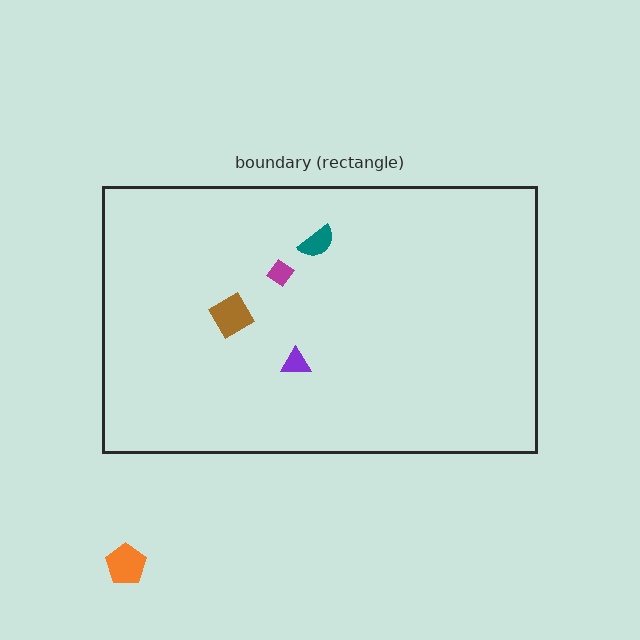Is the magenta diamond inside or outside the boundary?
Inside.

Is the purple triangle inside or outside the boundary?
Inside.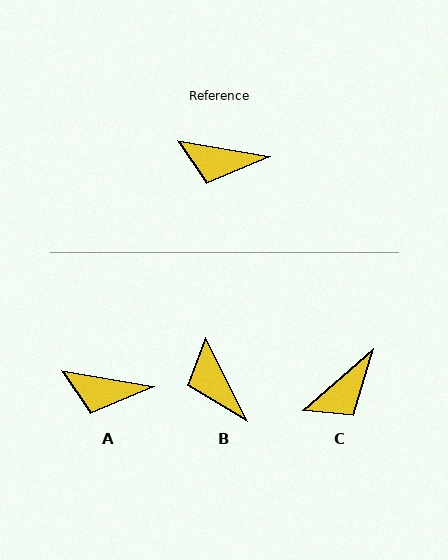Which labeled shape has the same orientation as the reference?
A.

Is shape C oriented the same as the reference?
No, it is off by about 50 degrees.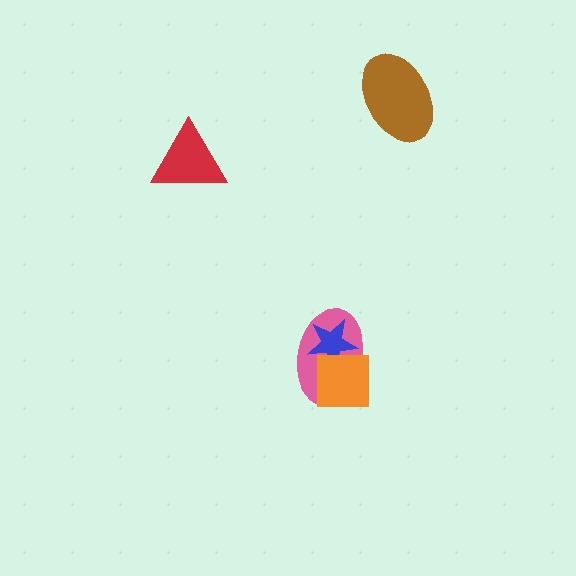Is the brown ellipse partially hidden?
No, no other shape covers it.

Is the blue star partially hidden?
Yes, it is partially covered by another shape.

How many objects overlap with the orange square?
2 objects overlap with the orange square.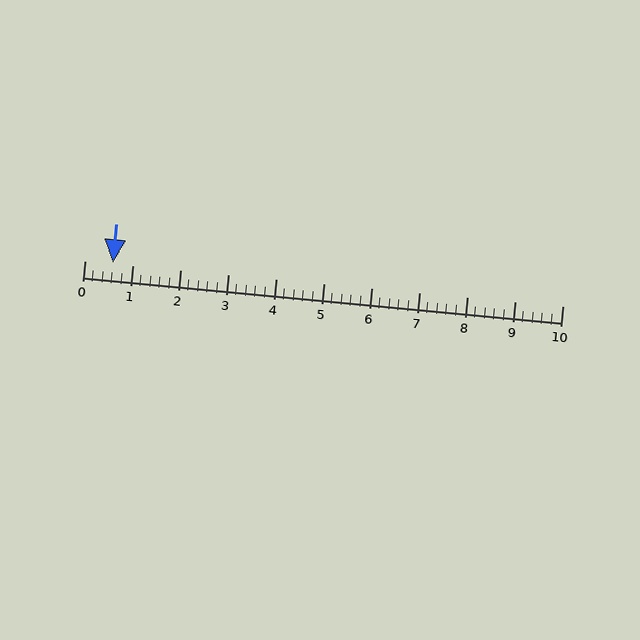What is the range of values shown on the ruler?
The ruler shows values from 0 to 10.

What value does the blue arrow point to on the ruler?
The blue arrow points to approximately 0.6.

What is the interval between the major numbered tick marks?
The major tick marks are spaced 1 units apart.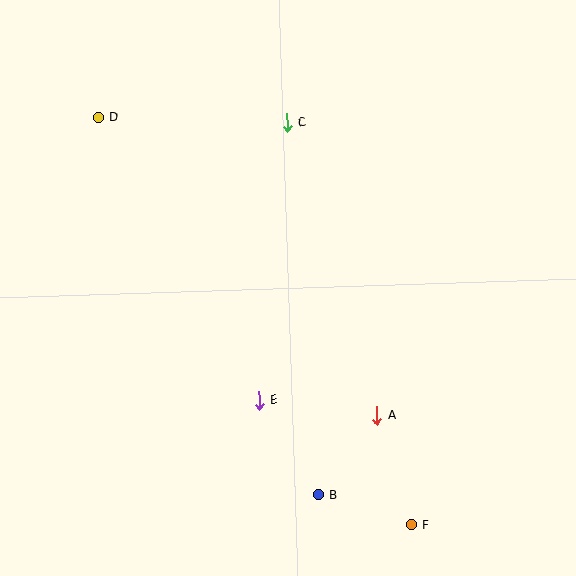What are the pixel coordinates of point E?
Point E is at (259, 400).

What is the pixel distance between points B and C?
The distance between B and C is 374 pixels.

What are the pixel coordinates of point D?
Point D is at (98, 117).